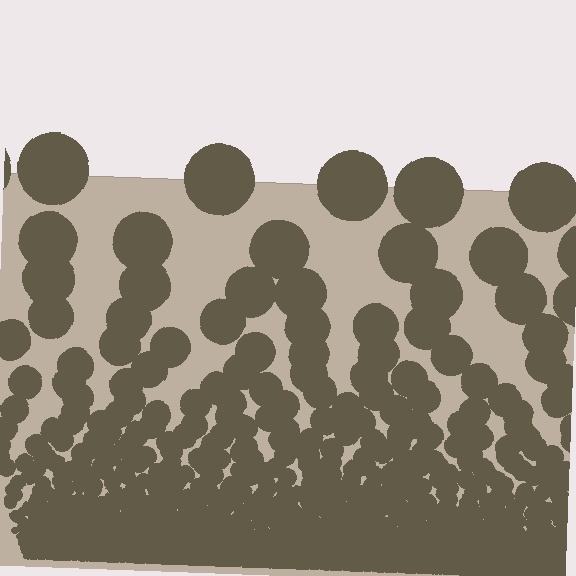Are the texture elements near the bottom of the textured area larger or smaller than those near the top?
Smaller. The gradient is inverted — elements near the bottom are smaller and denser.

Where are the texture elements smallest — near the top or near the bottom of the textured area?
Near the bottom.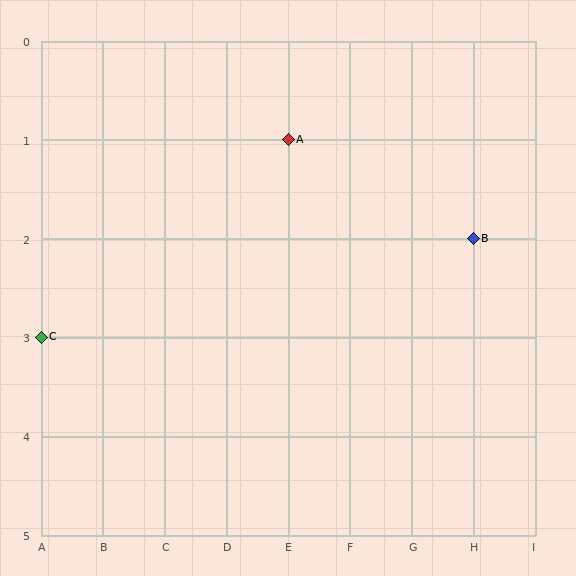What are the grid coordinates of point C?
Point C is at grid coordinates (A, 3).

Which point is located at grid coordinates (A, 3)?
Point C is at (A, 3).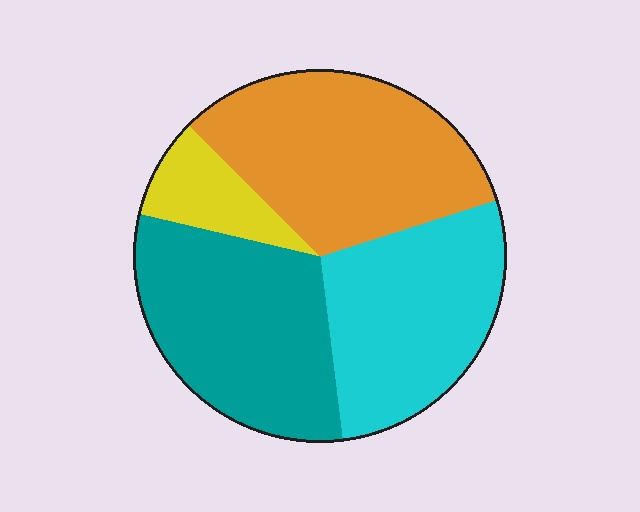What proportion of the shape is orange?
Orange covers 33% of the shape.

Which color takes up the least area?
Yellow, at roughly 10%.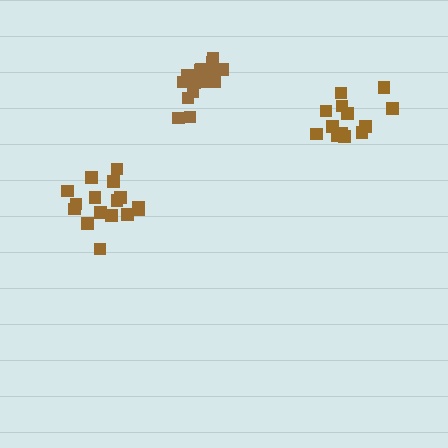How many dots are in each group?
Group 1: 16 dots, Group 2: 17 dots, Group 3: 15 dots (48 total).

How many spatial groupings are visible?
There are 3 spatial groupings.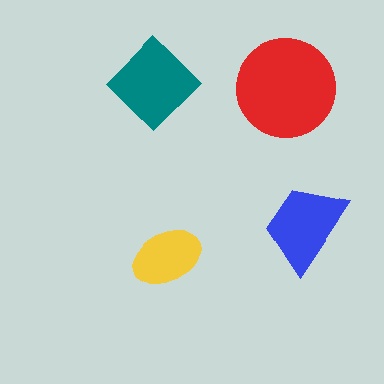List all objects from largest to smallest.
The red circle, the teal diamond, the blue trapezoid, the yellow ellipse.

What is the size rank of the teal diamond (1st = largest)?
2nd.